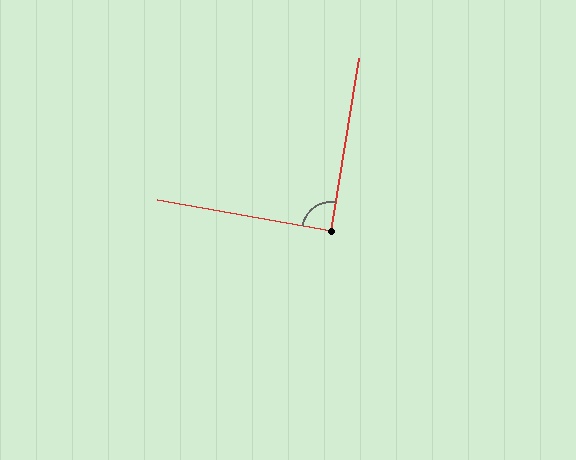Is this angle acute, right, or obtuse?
It is approximately a right angle.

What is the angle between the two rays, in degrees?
Approximately 89 degrees.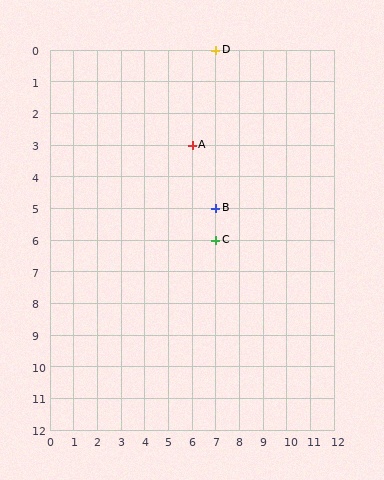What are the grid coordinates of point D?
Point D is at grid coordinates (7, 0).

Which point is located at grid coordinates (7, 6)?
Point C is at (7, 6).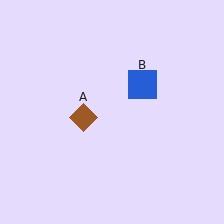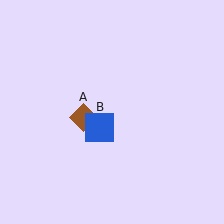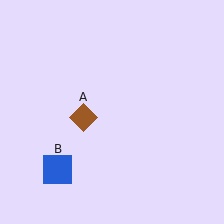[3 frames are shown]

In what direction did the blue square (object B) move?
The blue square (object B) moved down and to the left.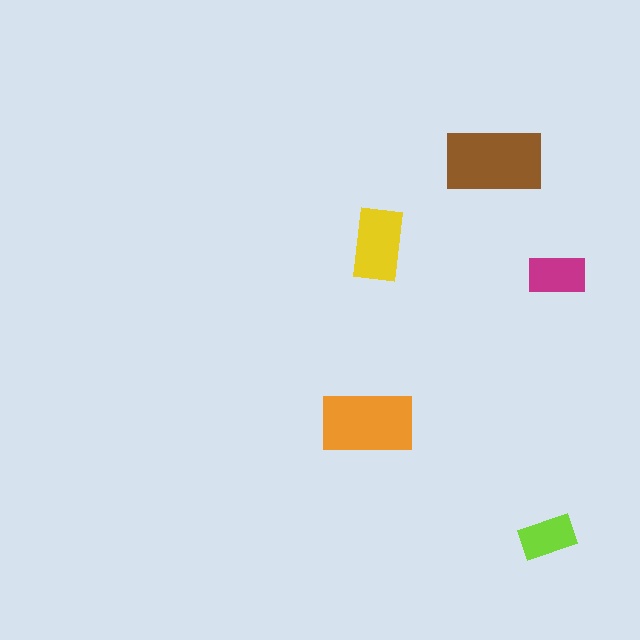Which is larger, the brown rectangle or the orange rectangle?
The brown one.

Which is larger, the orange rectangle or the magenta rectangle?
The orange one.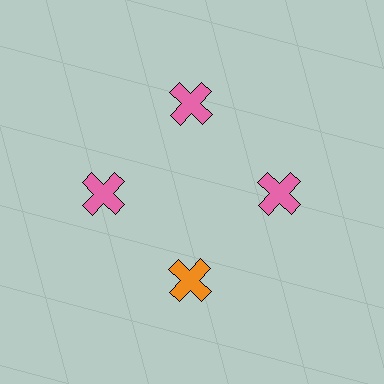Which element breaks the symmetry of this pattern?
The orange cross at roughly the 6 o'clock position breaks the symmetry. All other shapes are pink crosses.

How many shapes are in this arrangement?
There are 4 shapes arranged in a ring pattern.